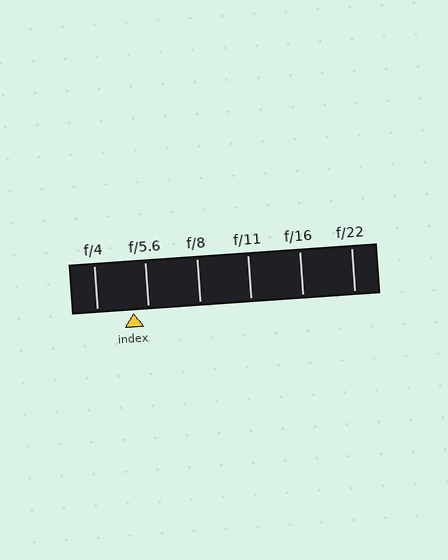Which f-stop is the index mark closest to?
The index mark is closest to f/5.6.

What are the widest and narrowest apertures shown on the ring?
The widest aperture shown is f/4 and the narrowest is f/22.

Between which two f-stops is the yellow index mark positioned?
The index mark is between f/4 and f/5.6.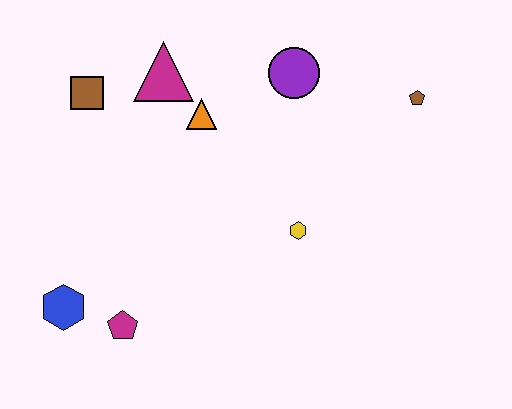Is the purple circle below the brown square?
No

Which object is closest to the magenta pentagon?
The blue hexagon is closest to the magenta pentagon.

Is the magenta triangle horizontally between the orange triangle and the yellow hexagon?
No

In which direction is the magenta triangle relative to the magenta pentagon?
The magenta triangle is above the magenta pentagon.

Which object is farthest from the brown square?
The brown pentagon is farthest from the brown square.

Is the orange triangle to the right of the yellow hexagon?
No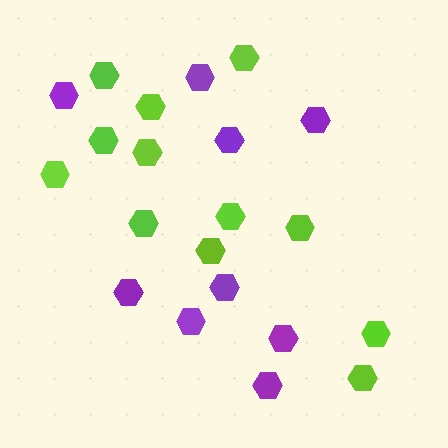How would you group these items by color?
There are 2 groups: one group of purple hexagons (9) and one group of lime hexagons (12).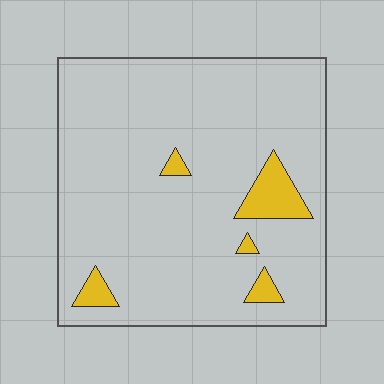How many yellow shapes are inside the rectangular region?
5.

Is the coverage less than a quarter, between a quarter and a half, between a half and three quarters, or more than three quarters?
Less than a quarter.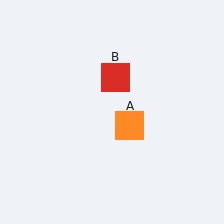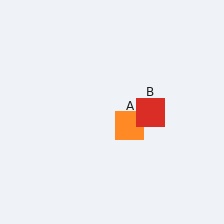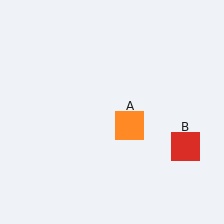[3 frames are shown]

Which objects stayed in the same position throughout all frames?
Orange square (object A) remained stationary.